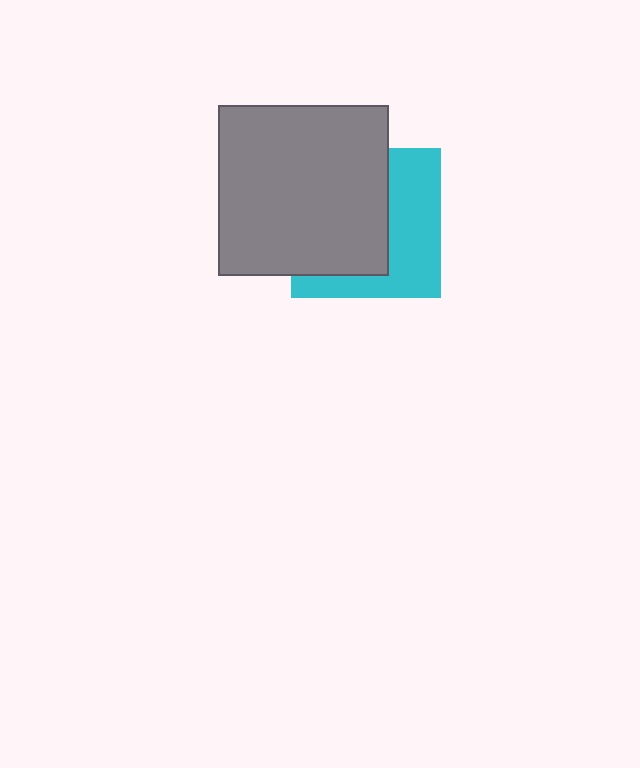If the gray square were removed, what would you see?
You would see the complete cyan square.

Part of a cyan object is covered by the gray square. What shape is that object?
It is a square.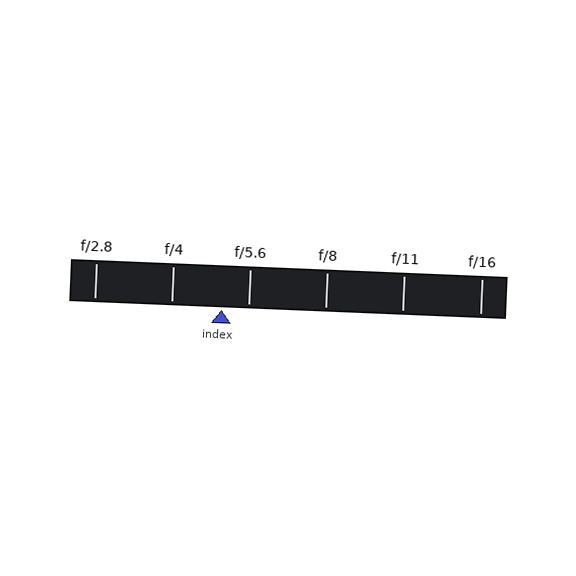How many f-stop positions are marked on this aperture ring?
There are 6 f-stop positions marked.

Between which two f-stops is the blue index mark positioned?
The index mark is between f/4 and f/5.6.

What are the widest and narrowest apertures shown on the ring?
The widest aperture shown is f/2.8 and the narrowest is f/16.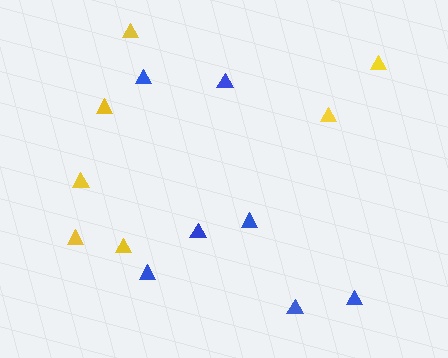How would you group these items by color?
There are 2 groups: one group of yellow triangles (7) and one group of blue triangles (7).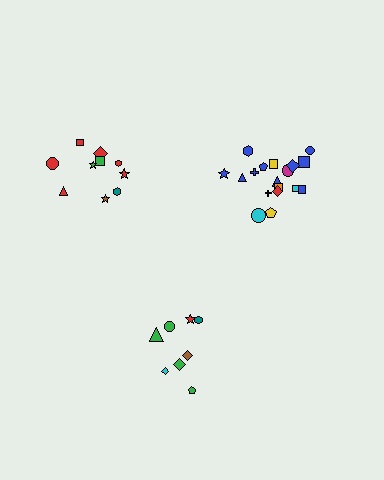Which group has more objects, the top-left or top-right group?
The top-right group.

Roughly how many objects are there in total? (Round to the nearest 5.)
Roughly 35 objects in total.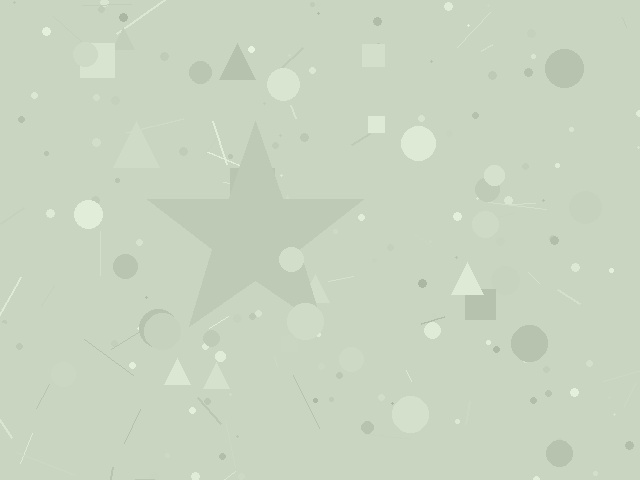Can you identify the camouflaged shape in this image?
The camouflaged shape is a star.